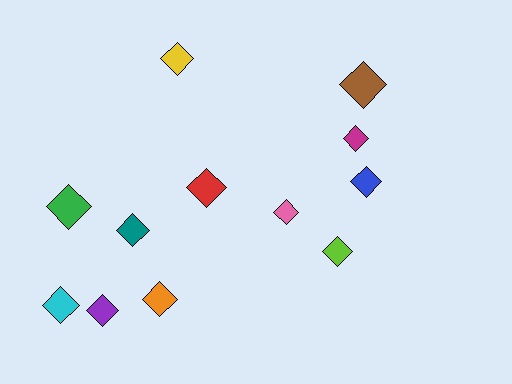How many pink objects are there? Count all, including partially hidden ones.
There is 1 pink object.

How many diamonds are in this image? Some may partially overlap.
There are 12 diamonds.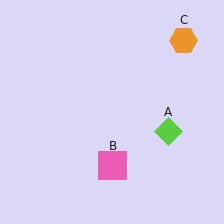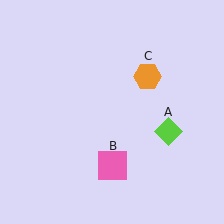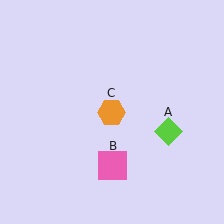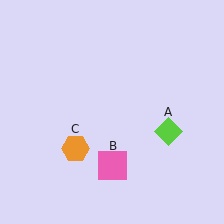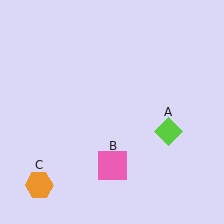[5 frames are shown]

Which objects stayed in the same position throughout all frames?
Lime diamond (object A) and pink square (object B) remained stationary.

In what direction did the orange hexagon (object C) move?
The orange hexagon (object C) moved down and to the left.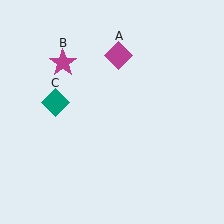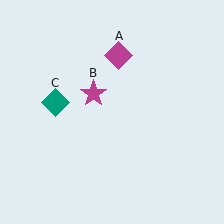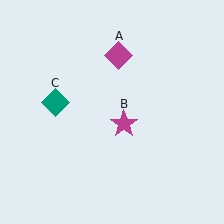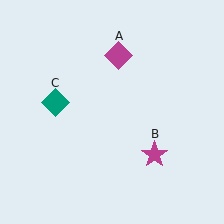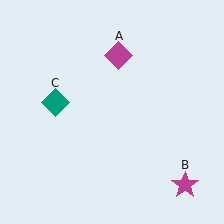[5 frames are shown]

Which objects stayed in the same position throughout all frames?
Magenta diamond (object A) and teal diamond (object C) remained stationary.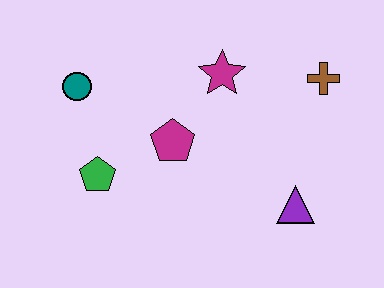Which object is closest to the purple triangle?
The brown cross is closest to the purple triangle.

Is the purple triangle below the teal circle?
Yes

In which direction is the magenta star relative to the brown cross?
The magenta star is to the left of the brown cross.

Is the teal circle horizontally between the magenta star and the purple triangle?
No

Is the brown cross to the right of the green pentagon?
Yes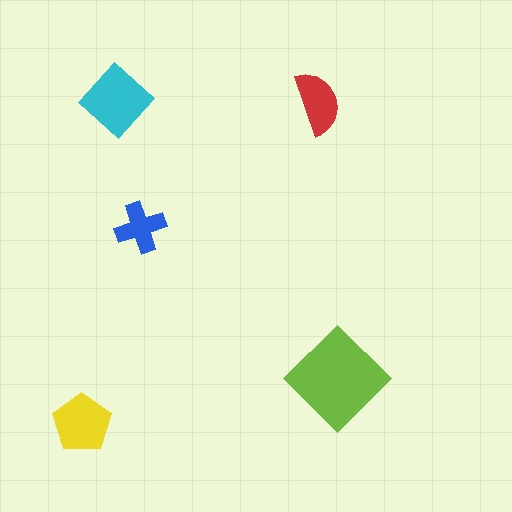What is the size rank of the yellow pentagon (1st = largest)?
3rd.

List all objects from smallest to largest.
The blue cross, the red semicircle, the yellow pentagon, the cyan diamond, the lime diamond.